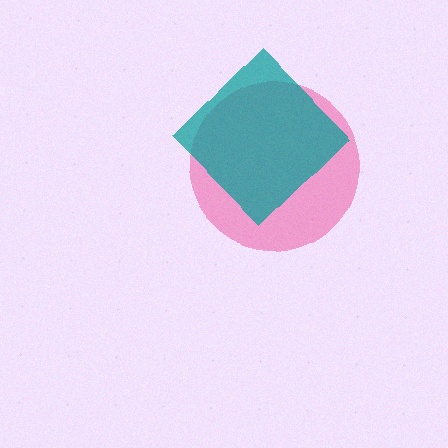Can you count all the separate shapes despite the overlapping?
Yes, there are 2 separate shapes.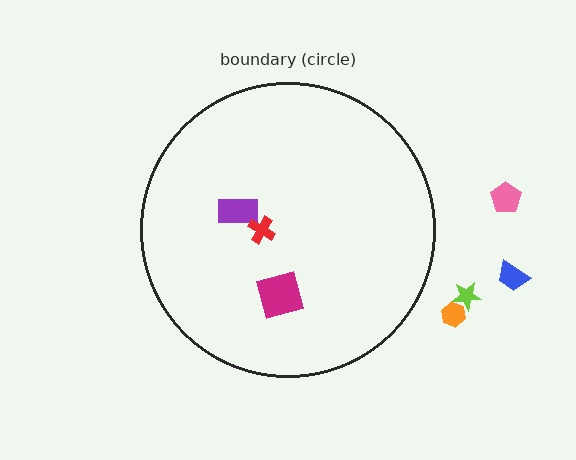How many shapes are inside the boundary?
3 inside, 4 outside.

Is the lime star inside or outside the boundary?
Outside.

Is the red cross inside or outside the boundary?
Inside.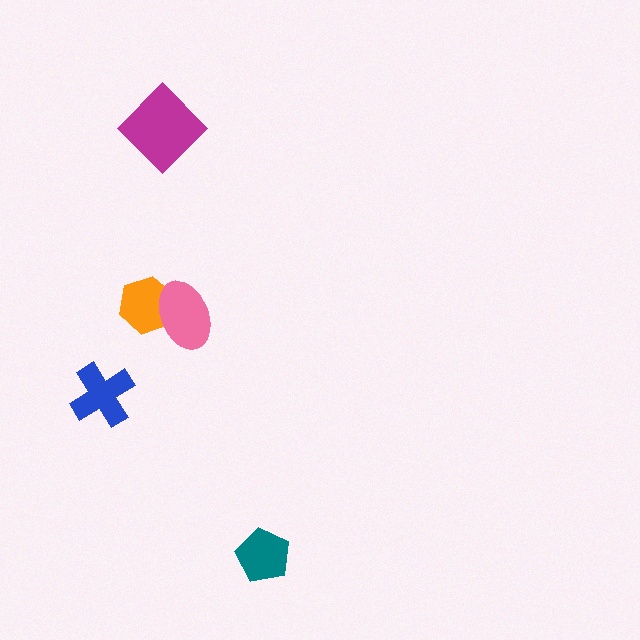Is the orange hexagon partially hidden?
Yes, it is partially covered by another shape.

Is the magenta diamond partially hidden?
No, no other shape covers it.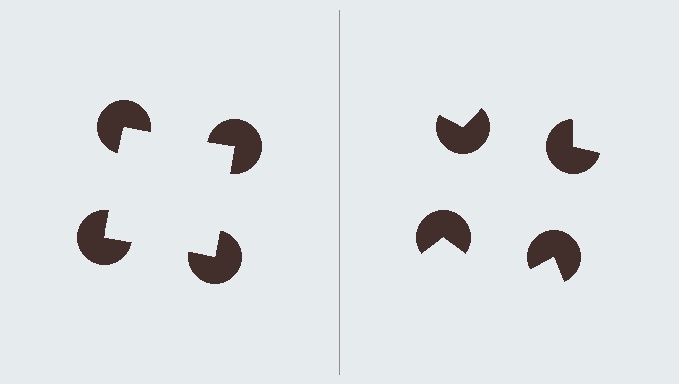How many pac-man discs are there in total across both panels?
8 — 4 on each side.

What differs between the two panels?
The pac-man discs are positioned identically on both sides; only the wedge orientations differ. On the left they align to a square; on the right they are misaligned.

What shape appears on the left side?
An illusory square.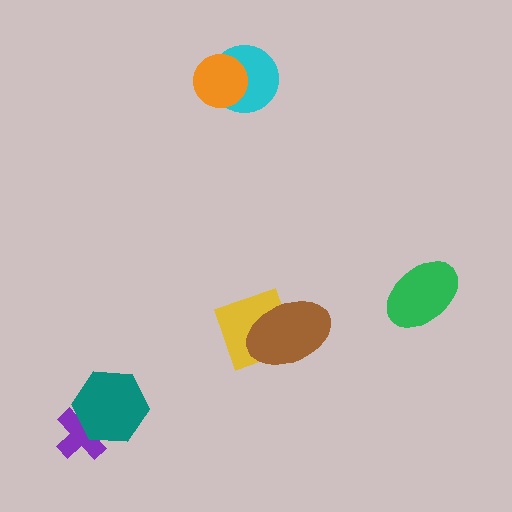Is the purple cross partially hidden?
Yes, it is partially covered by another shape.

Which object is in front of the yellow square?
The brown ellipse is in front of the yellow square.